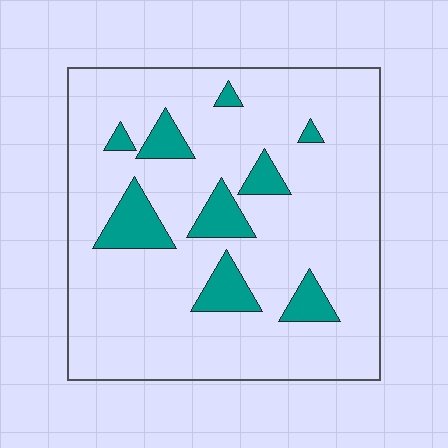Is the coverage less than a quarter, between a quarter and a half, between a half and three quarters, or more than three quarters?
Less than a quarter.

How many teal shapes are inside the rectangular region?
9.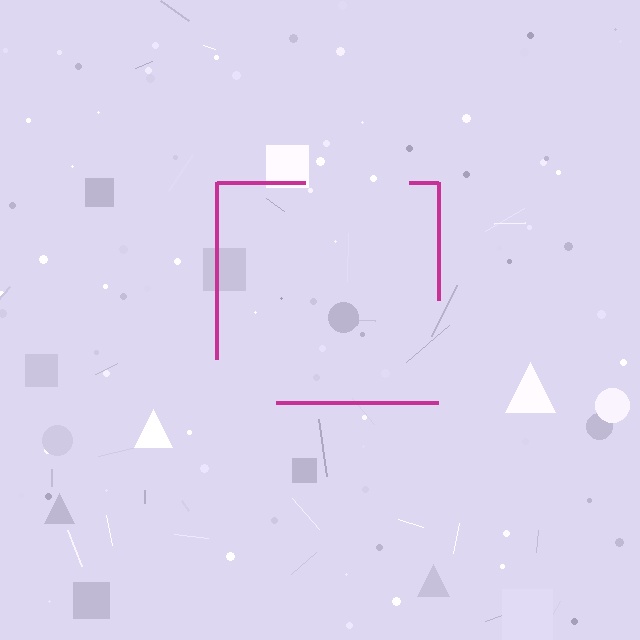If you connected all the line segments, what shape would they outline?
They would outline a square.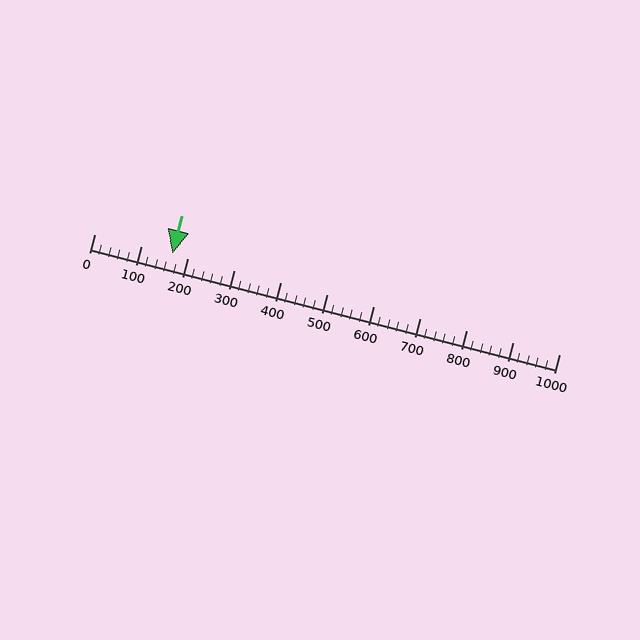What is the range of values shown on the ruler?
The ruler shows values from 0 to 1000.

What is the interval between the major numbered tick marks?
The major tick marks are spaced 100 units apart.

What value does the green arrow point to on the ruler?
The green arrow points to approximately 169.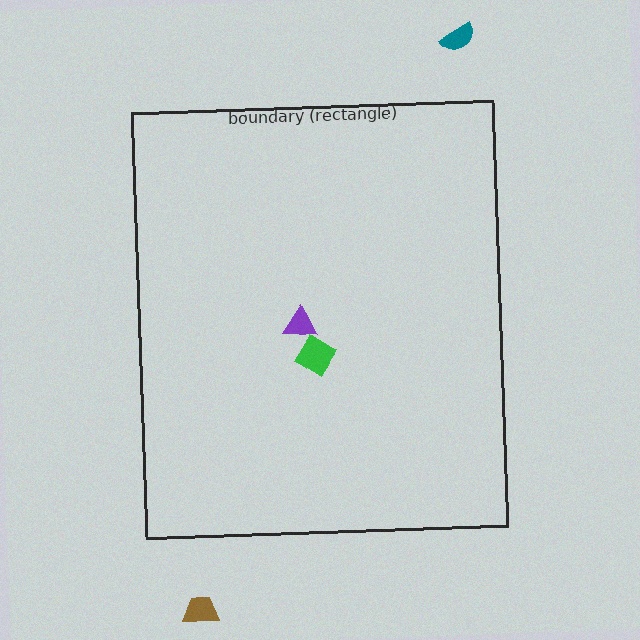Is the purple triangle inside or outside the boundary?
Inside.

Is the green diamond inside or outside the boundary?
Inside.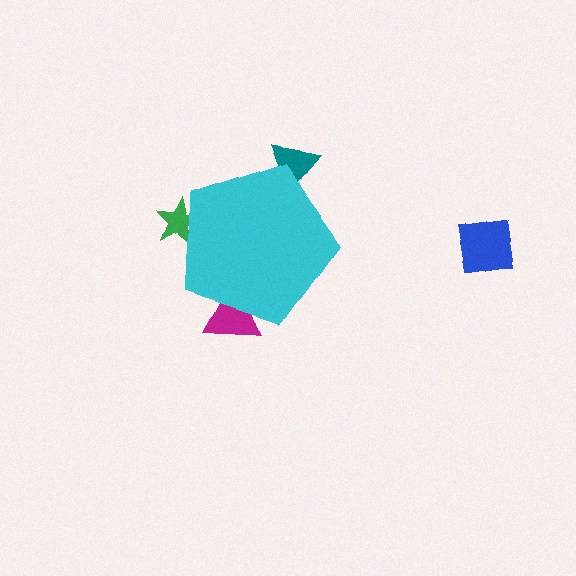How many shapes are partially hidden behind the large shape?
3 shapes are partially hidden.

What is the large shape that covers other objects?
A cyan pentagon.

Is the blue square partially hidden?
No, the blue square is fully visible.